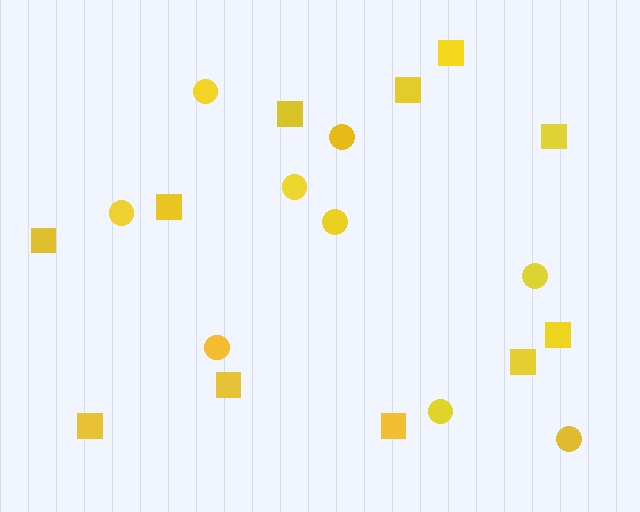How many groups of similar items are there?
There are 2 groups: one group of circles (9) and one group of squares (11).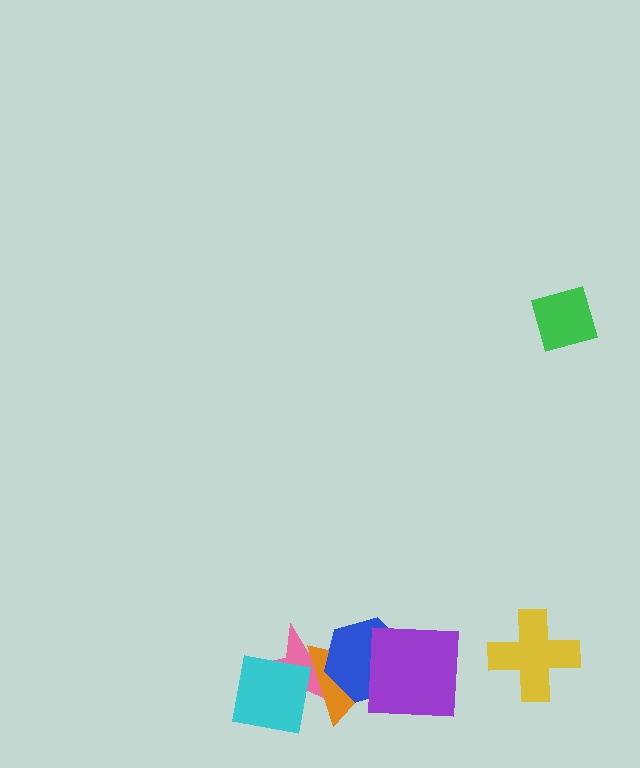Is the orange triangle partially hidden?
Yes, it is partially covered by another shape.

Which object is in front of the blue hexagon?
The purple square is in front of the blue hexagon.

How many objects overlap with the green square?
0 objects overlap with the green square.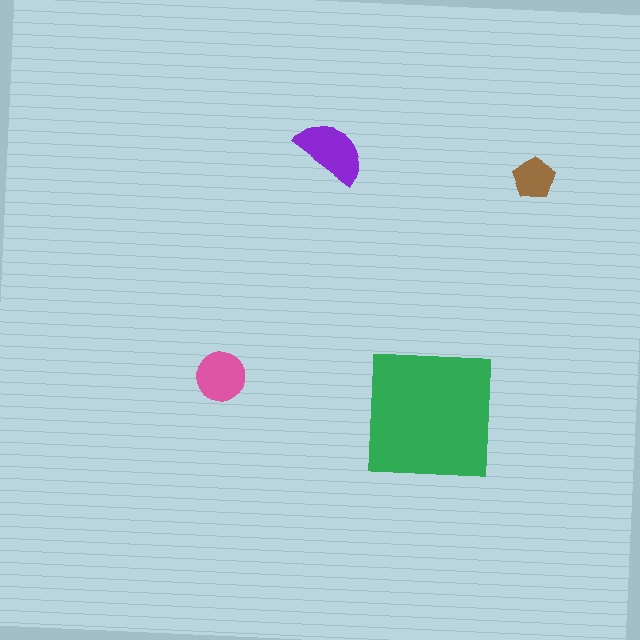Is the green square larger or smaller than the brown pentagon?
Larger.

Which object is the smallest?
The brown pentagon.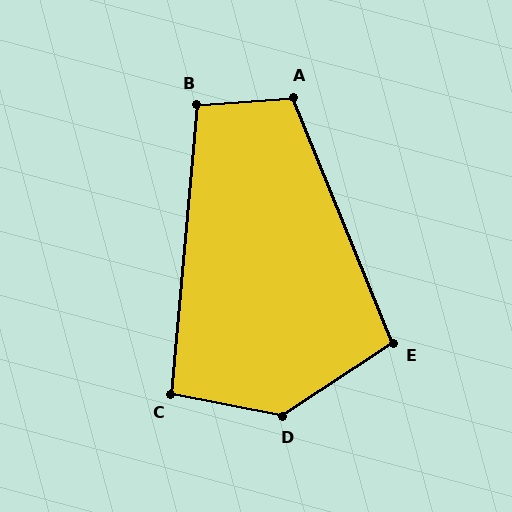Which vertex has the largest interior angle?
D, at approximately 136 degrees.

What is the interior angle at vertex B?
Approximately 99 degrees (obtuse).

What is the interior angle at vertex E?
Approximately 101 degrees (obtuse).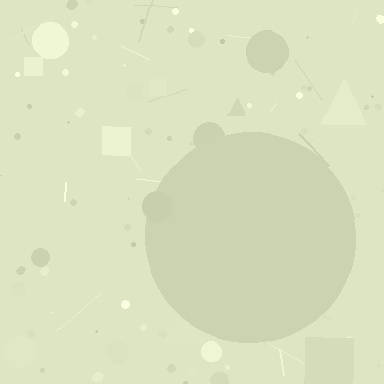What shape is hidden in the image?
A circle is hidden in the image.